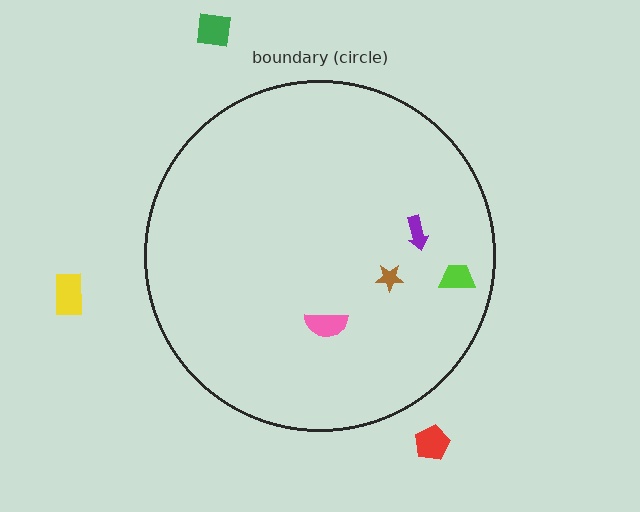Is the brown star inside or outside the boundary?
Inside.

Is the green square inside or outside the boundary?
Outside.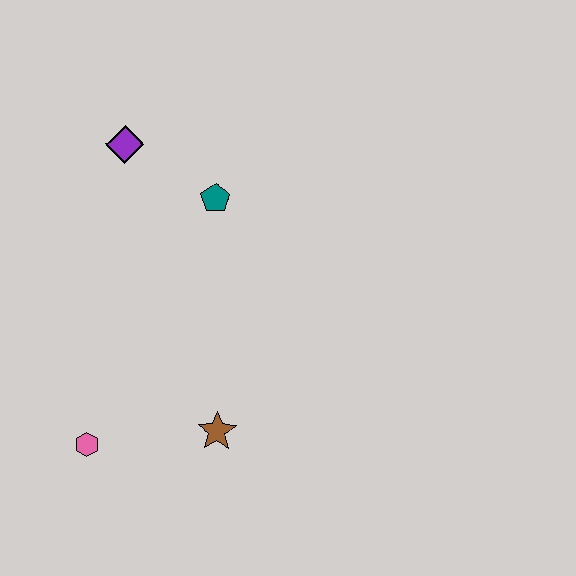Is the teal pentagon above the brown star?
Yes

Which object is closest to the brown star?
The pink hexagon is closest to the brown star.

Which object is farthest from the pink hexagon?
The purple diamond is farthest from the pink hexagon.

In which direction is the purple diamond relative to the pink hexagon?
The purple diamond is above the pink hexagon.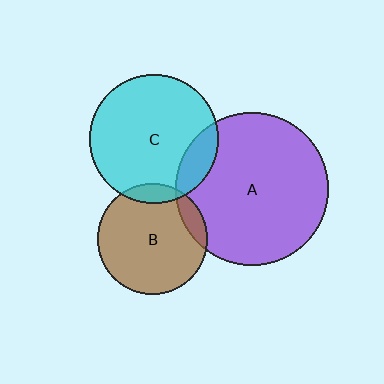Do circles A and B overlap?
Yes.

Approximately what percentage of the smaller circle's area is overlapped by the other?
Approximately 10%.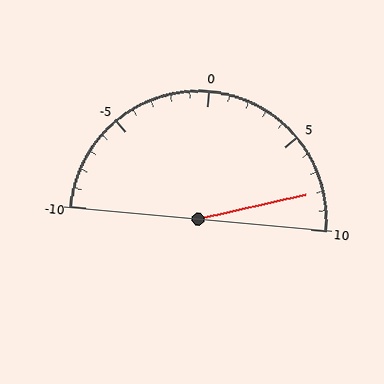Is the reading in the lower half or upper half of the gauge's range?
The reading is in the upper half of the range (-10 to 10).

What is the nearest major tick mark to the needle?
The nearest major tick mark is 10.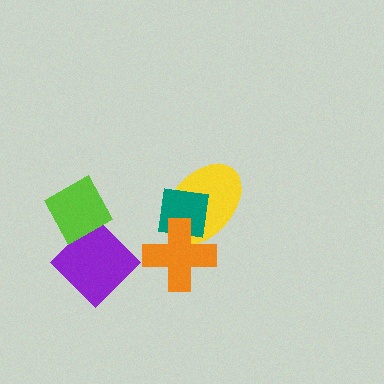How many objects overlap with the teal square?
2 objects overlap with the teal square.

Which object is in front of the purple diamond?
The lime diamond is in front of the purple diamond.